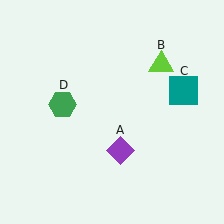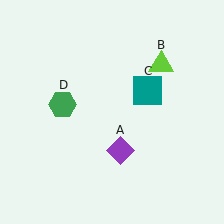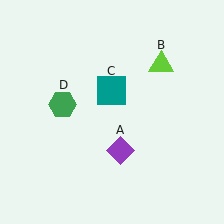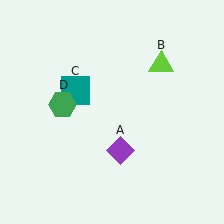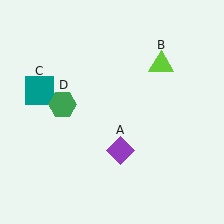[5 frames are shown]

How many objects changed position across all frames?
1 object changed position: teal square (object C).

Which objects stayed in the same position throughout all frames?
Purple diamond (object A) and lime triangle (object B) and green hexagon (object D) remained stationary.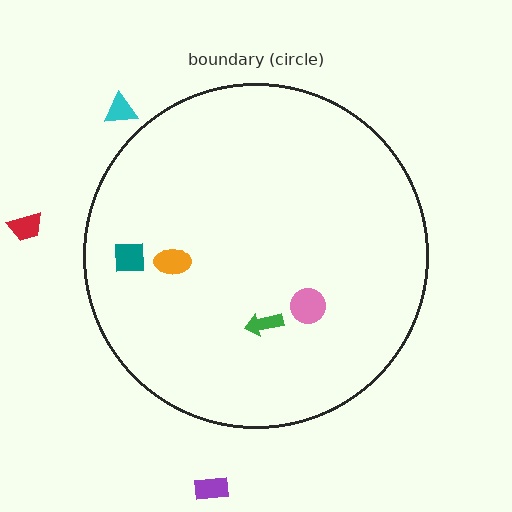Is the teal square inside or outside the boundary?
Inside.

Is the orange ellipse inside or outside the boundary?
Inside.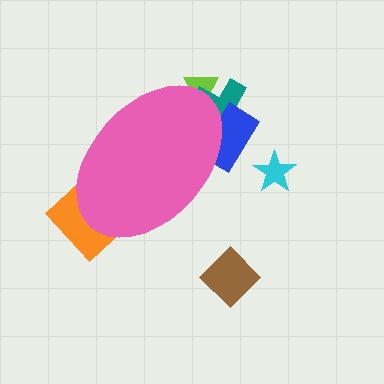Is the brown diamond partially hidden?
No, the brown diamond is fully visible.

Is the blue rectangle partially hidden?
Yes, the blue rectangle is partially hidden behind the pink ellipse.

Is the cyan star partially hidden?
No, the cyan star is fully visible.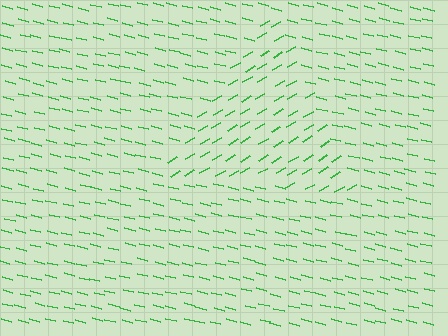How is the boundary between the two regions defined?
The boundary is defined purely by a change in line orientation (approximately 45 degrees difference). All lines are the same color and thickness.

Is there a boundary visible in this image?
Yes, there is a texture boundary formed by a change in line orientation.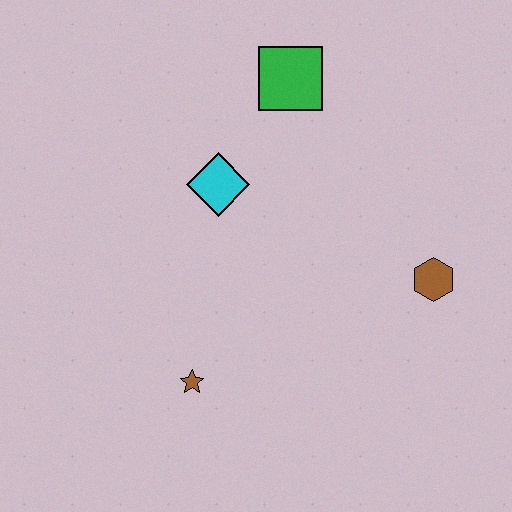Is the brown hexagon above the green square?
No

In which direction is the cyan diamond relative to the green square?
The cyan diamond is below the green square.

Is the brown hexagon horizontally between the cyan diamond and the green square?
No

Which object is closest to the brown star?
The cyan diamond is closest to the brown star.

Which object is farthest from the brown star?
The green square is farthest from the brown star.